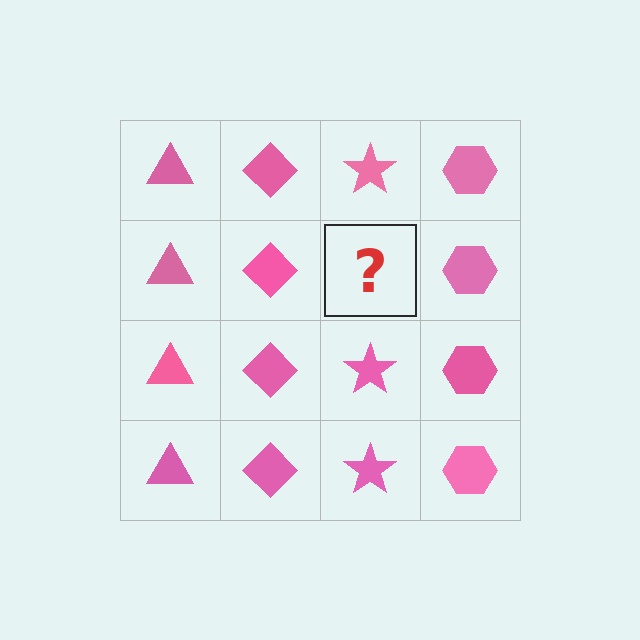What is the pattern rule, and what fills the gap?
The rule is that each column has a consistent shape. The gap should be filled with a pink star.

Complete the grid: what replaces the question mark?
The question mark should be replaced with a pink star.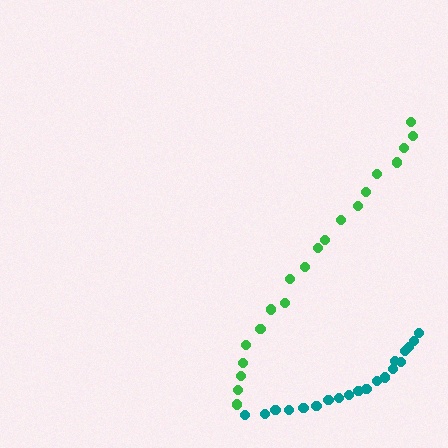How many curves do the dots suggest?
There are 2 distinct paths.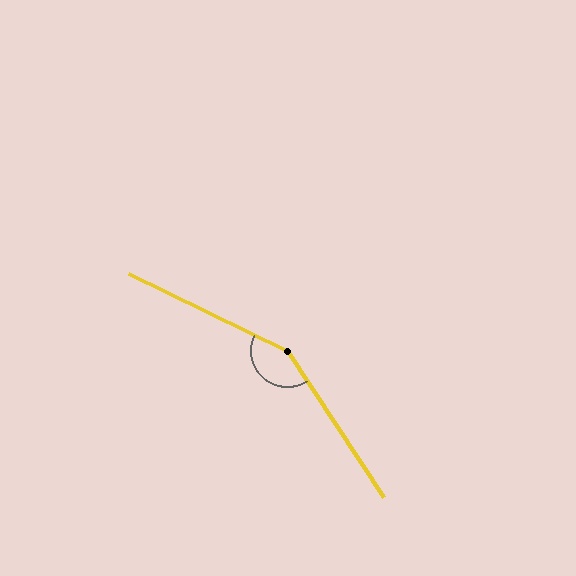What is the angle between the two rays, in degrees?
Approximately 149 degrees.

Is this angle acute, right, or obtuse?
It is obtuse.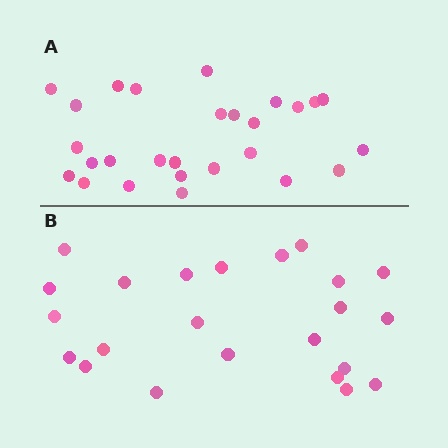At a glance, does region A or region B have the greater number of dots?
Region A (the top region) has more dots.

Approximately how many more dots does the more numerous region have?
Region A has about 4 more dots than region B.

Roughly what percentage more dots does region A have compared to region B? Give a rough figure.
About 15% more.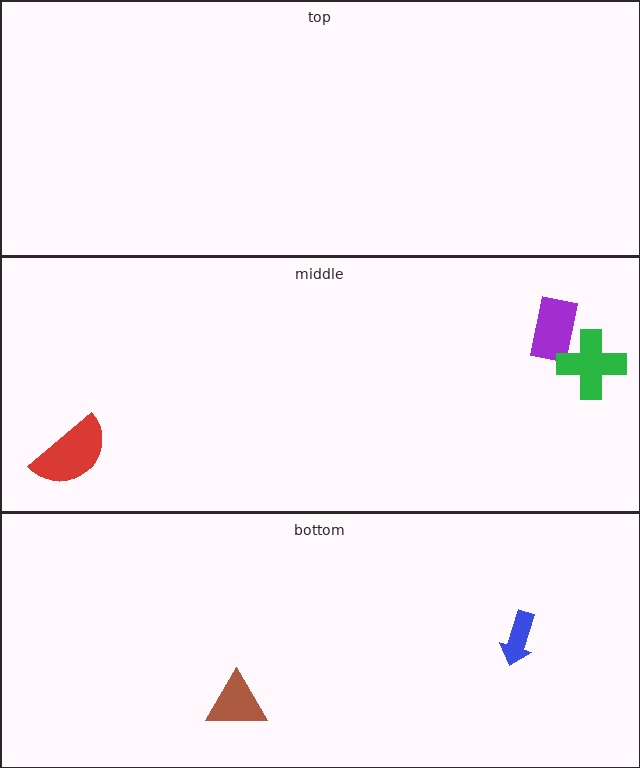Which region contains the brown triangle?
The bottom region.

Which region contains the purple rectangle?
The middle region.